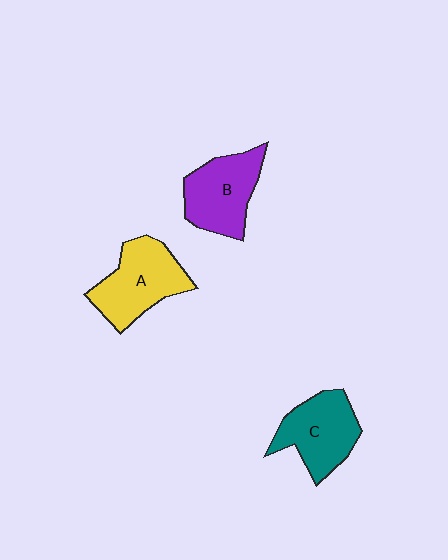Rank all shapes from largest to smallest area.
From largest to smallest: A (yellow), B (purple), C (teal).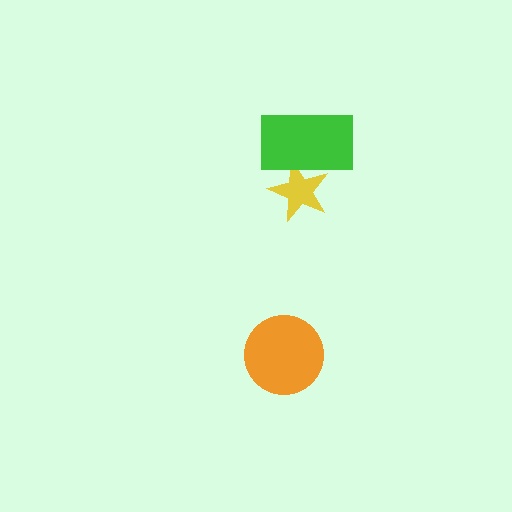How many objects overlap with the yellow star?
1 object overlaps with the yellow star.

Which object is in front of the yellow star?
The green rectangle is in front of the yellow star.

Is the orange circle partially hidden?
No, no other shape covers it.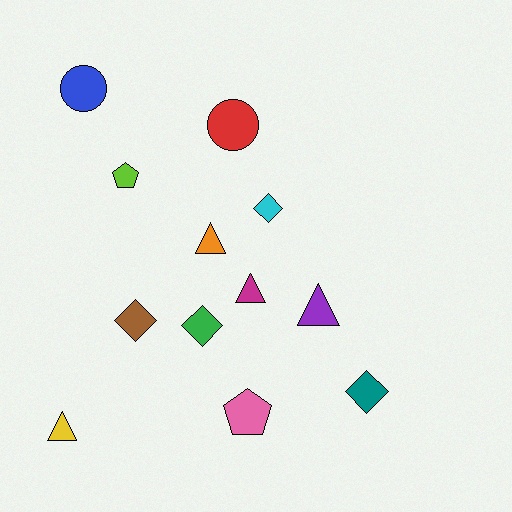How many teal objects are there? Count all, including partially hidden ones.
There is 1 teal object.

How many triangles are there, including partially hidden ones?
There are 4 triangles.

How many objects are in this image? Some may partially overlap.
There are 12 objects.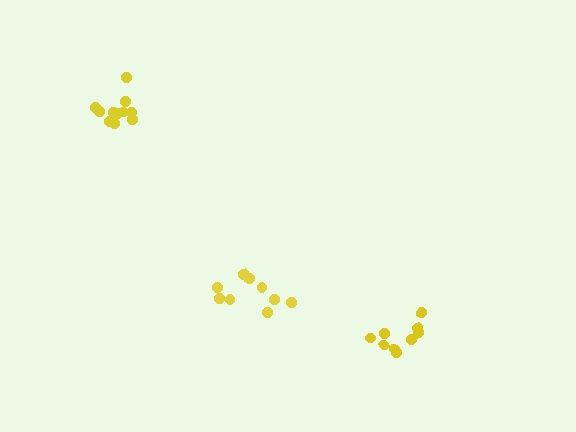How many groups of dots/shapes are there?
There are 3 groups.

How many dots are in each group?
Group 1: 11 dots, Group 2: 9 dots, Group 3: 9 dots (29 total).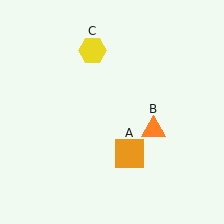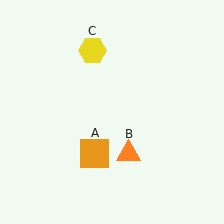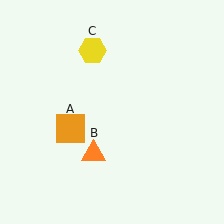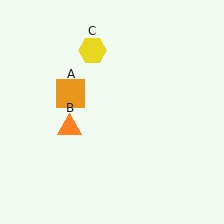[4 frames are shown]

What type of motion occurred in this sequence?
The orange square (object A), orange triangle (object B) rotated clockwise around the center of the scene.